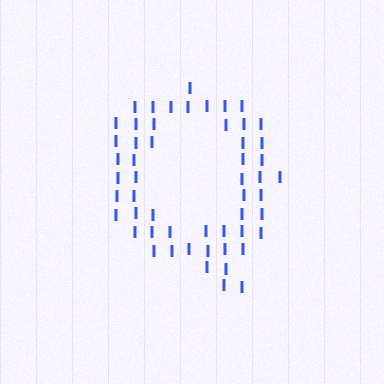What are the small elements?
The small elements are letter I's.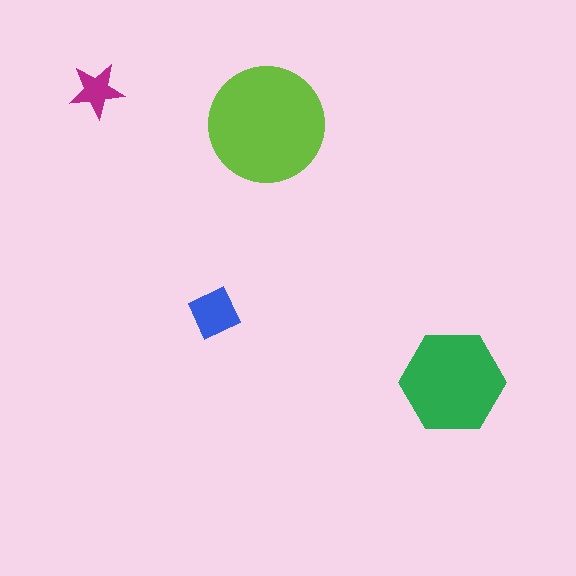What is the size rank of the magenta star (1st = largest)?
4th.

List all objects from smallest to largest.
The magenta star, the blue square, the green hexagon, the lime circle.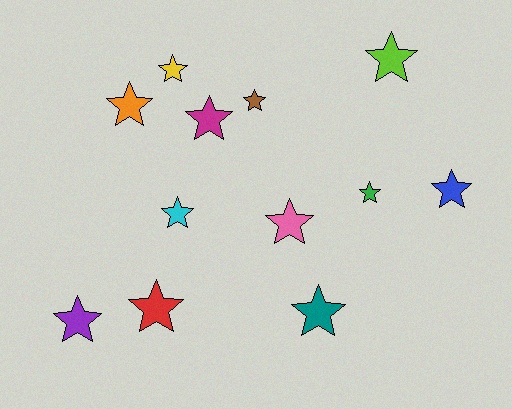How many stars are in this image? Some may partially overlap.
There are 12 stars.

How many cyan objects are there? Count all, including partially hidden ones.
There is 1 cyan object.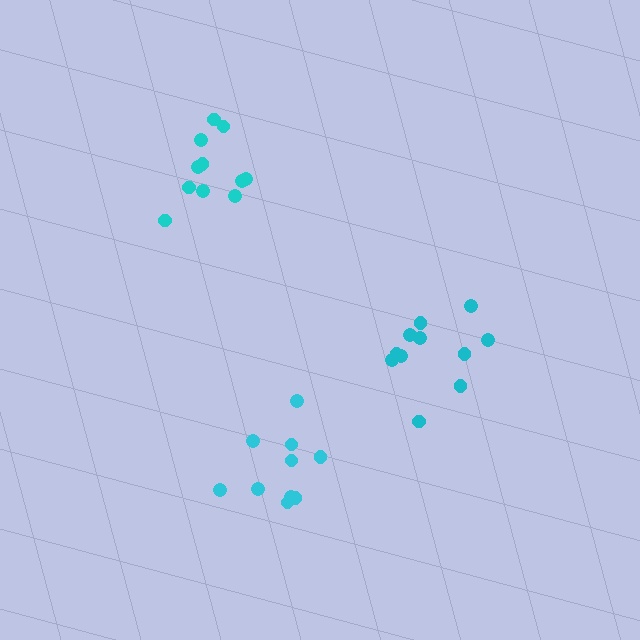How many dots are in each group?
Group 1: 11 dots, Group 2: 11 dots, Group 3: 10 dots (32 total).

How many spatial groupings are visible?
There are 3 spatial groupings.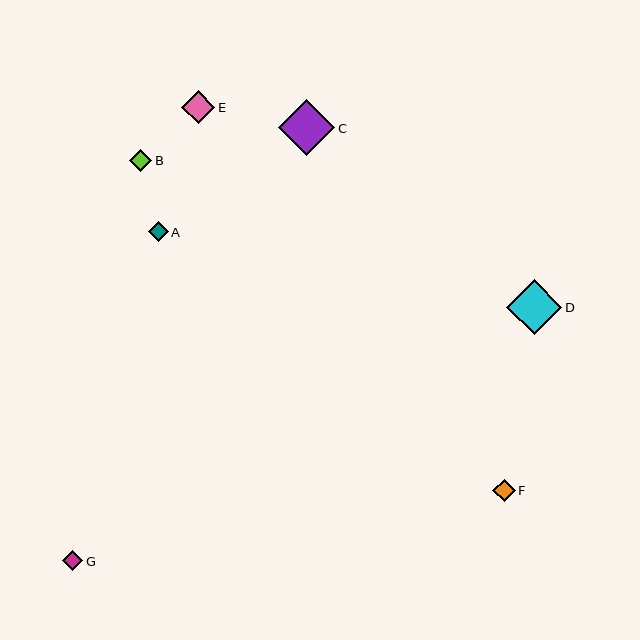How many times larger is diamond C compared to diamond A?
Diamond C is approximately 2.8 times the size of diamond A.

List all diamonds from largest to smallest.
From largest to smallest: C, D, E, B, F, G, A.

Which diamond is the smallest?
Diamond A is the smallest with a size of approximately 20 pixels.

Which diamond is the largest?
Diamond C is the largest with a size of approximately 56 pixels.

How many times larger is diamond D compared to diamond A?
Diamond D is approximately 2.8 times the size of diamond A.